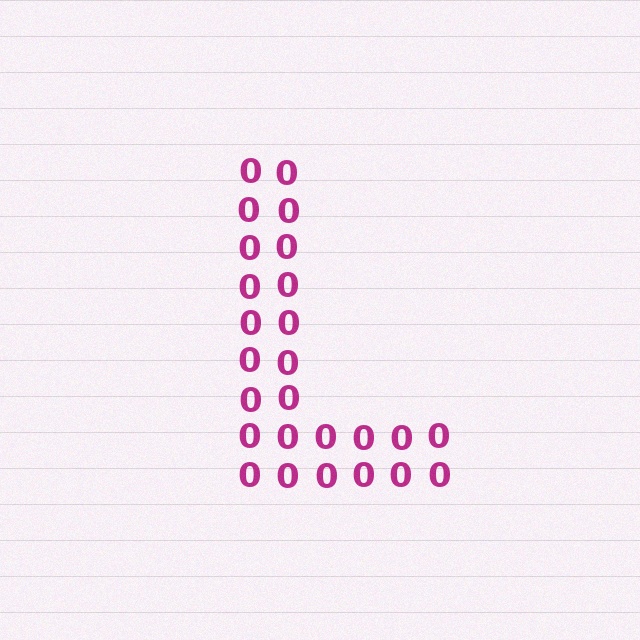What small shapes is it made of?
It is made of small digit 0's.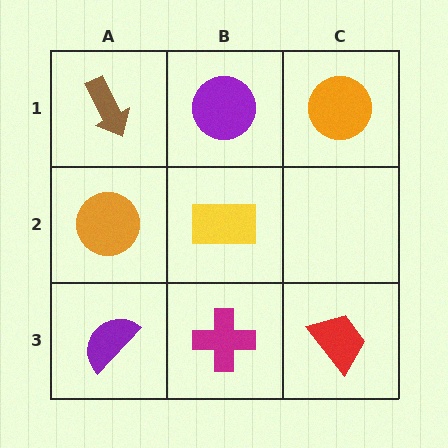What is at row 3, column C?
A red trapezoid.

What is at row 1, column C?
An orange circle.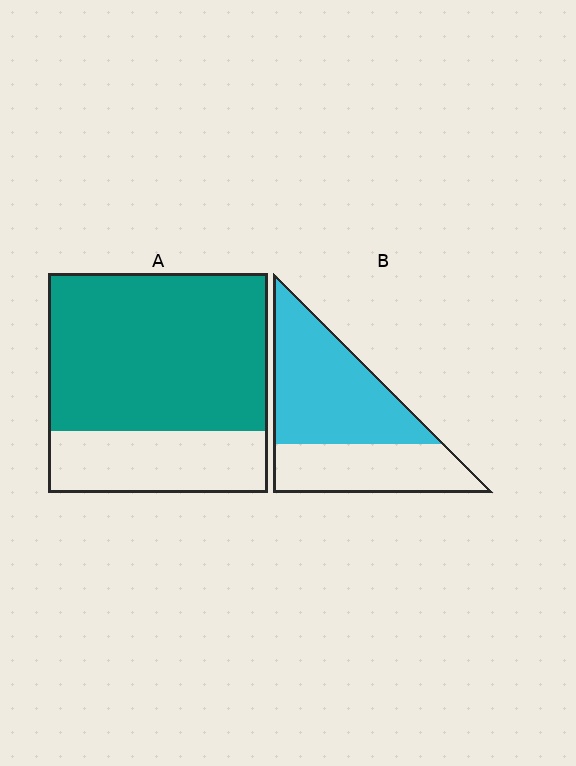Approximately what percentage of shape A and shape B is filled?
A is approximately 70% and B is approximately 60%.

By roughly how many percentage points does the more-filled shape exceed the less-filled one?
By roughly 10 percentage points (A over B).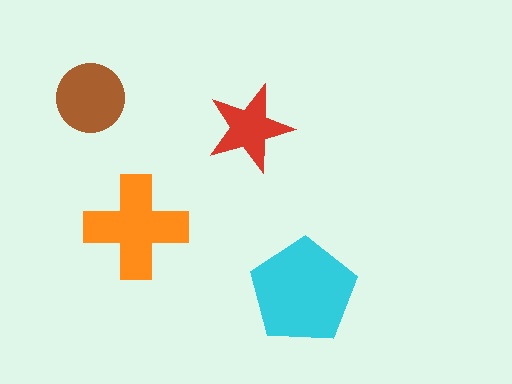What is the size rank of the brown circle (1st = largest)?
3rd.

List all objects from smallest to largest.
The red star, the brown circle, the orange cross, the cyan pentagon.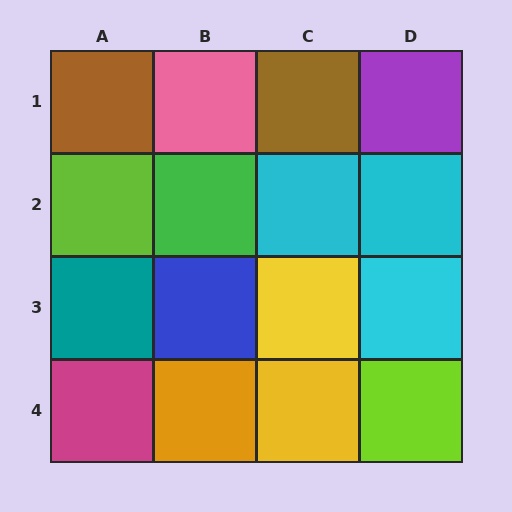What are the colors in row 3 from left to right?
Teal, blue, yellow, cyan.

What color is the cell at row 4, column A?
Magenta.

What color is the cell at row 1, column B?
Pink.